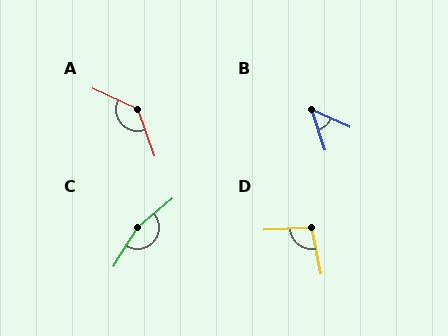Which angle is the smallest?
B, at approximately 47 degrees.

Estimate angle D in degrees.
Approximately 98 degrees.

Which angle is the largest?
C, at approximately 162 degrees.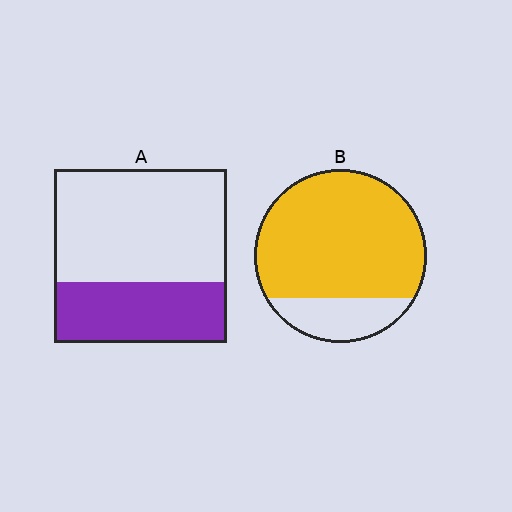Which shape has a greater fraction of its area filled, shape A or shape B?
Shape B.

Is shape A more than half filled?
No.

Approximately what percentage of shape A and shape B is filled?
A is approximately 35% and B is approximately 80%.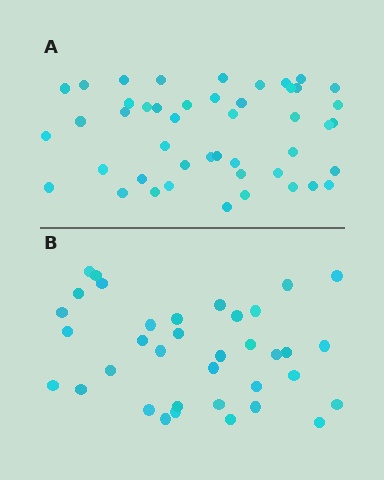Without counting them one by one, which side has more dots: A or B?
Region A (the top region) has more dots.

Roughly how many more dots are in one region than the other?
Region A has roughly 10 or so more dots than region B.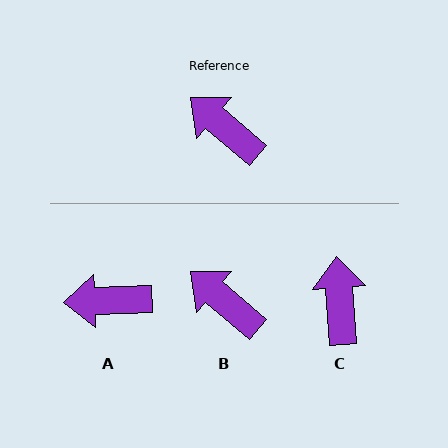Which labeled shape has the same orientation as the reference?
B.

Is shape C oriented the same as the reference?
No, it is off by about 46 degrees.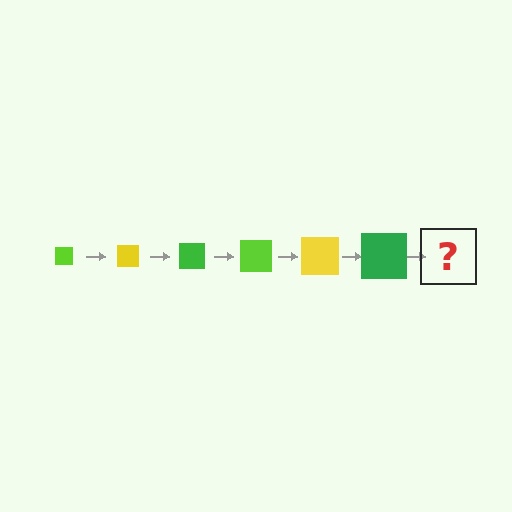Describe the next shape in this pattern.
It should be a lime square, larger than the previous one.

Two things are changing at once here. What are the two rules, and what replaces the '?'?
The two rules are that the square grows larger each step and the color cycles through lime, yellow, and green. The '?' should be a lime square, larger than the previous one.